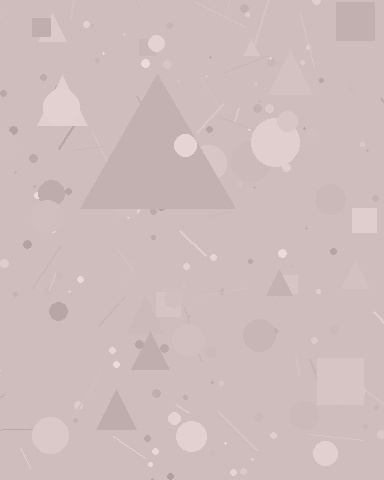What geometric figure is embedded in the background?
A triangle is embedded in the background.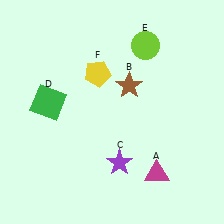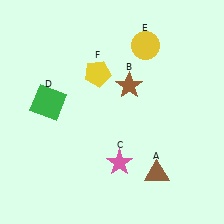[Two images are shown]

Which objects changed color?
A changed from magenta to brown. C changed from purple to pink. E changed from lime to yellow.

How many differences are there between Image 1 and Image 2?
There are 3 differences between the two images.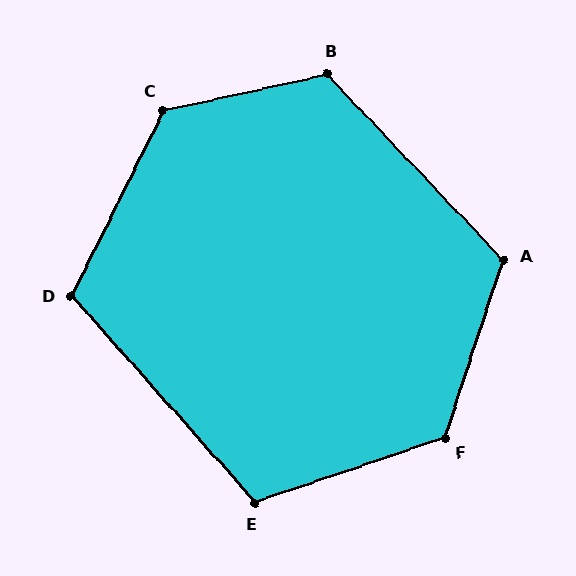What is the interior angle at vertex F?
Approximately 127 degrees (obtuse).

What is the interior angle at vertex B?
Approximately 121 degrees (obtuse).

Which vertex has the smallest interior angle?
D, at approximately 112 degrees.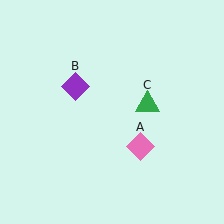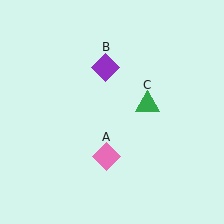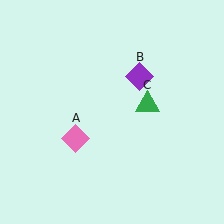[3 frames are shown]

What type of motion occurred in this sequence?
The pink diamond (object A), purple diamond (object B) rotated clockwise around the center of the scene.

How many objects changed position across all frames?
2 objects changed position: pink diamond (object A), purple diamond (object B).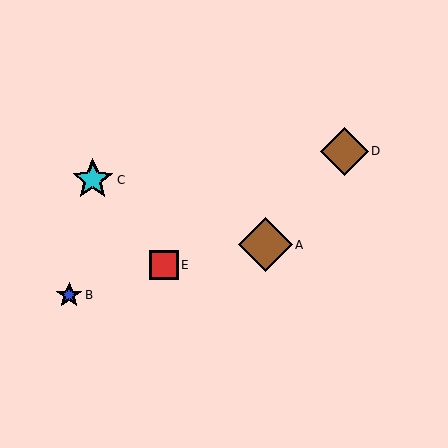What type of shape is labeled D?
Shape D is a brown diamond.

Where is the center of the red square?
The center of the red square is at (164, 265).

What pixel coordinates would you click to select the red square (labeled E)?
Click at (164, 265) to select the red square E.